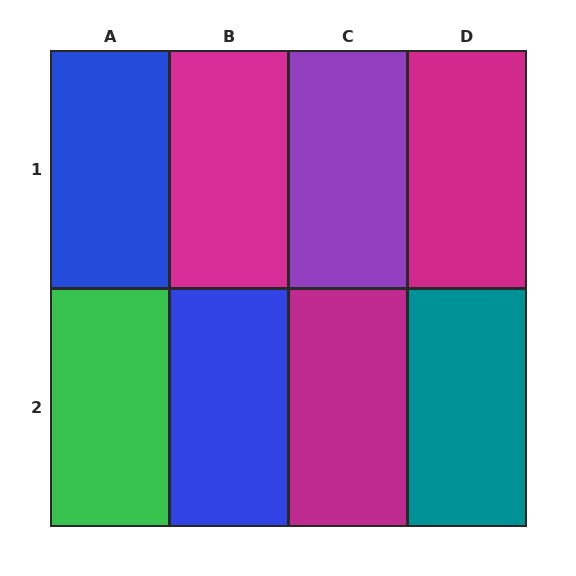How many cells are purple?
1 cell is purple.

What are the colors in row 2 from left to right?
Green, blue, magenta, teal.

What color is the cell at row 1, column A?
Blue.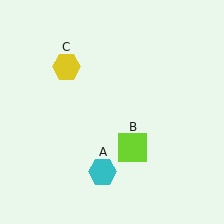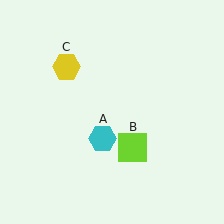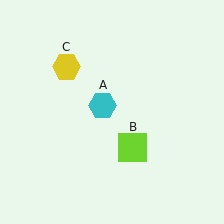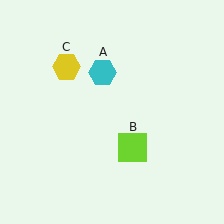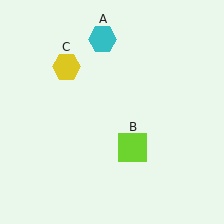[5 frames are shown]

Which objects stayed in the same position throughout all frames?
Lime square (object B) and yellow hexagon (object C) remained stationary.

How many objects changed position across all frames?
1 object changed position: cyan hexagon (object A).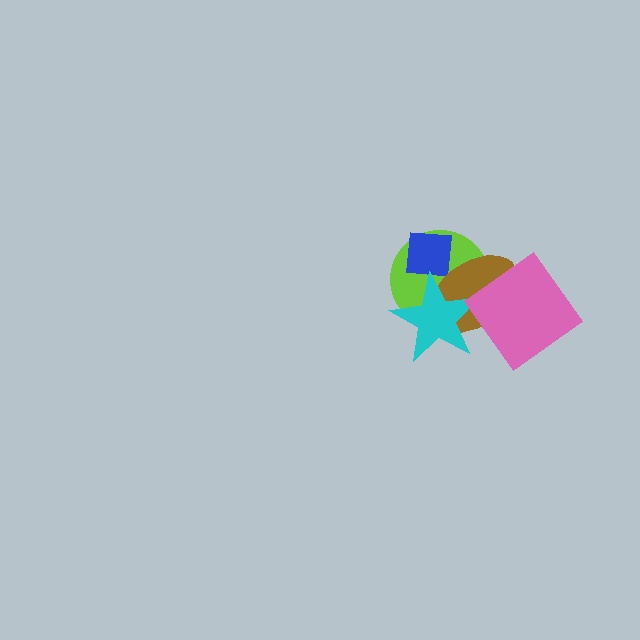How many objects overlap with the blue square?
3 objects overlap with the blue square.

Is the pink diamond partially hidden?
No, no other shape covers it.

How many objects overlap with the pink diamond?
1 object overlaps with the pink diamond.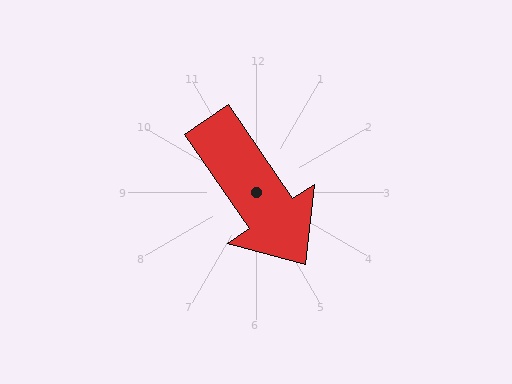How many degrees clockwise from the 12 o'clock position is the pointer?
Approximately 146 degrees.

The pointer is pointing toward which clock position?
Roughly 5 o'clock.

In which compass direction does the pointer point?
Southeast.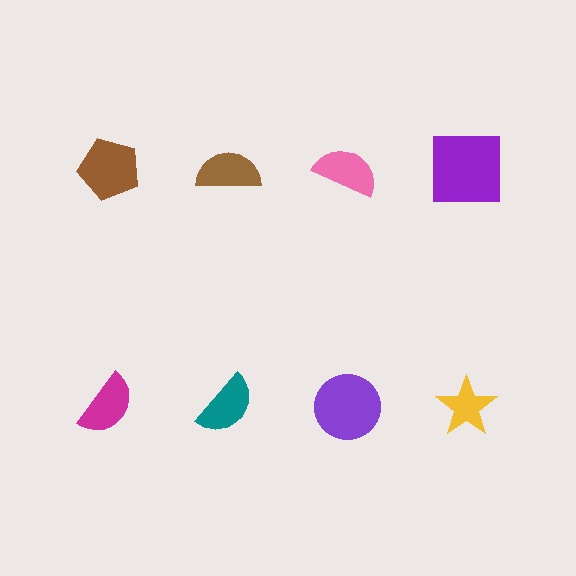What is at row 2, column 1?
A magenta semicircle.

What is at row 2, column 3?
A purple circle.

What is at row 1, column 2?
A brown semicircle.